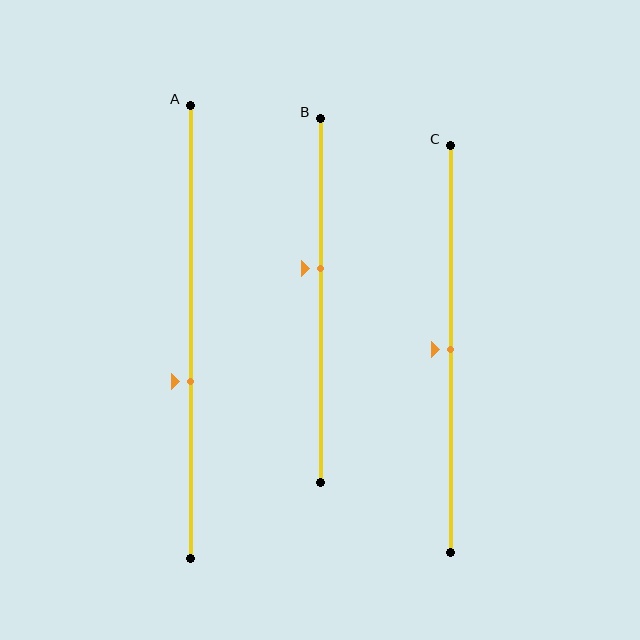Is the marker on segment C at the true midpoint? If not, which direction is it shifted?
Yes, the marker on segment C is at the true midpoint.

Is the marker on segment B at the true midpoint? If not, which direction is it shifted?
No, the marker on segment B is shifted upward by about 9% of the segment length.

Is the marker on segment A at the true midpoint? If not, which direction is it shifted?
No, the marker on segment A is shifted downward by about 11% of the segment length.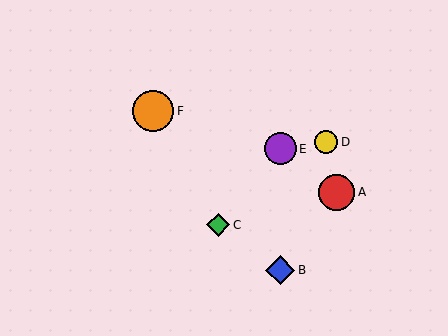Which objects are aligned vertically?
Objects B, E are aligned vertically.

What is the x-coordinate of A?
Object A is at x≈337.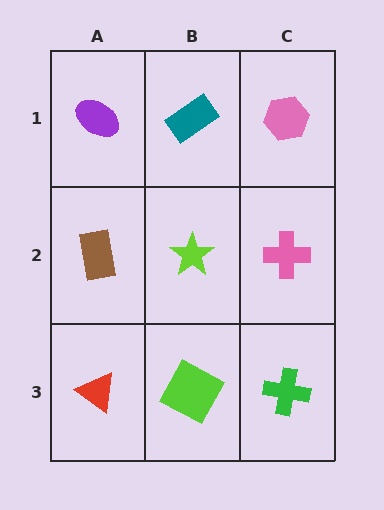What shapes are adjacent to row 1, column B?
A lime star (row 2, column B), a purple ellipse (row 1, column A), a pink hexagon (row 1, column C).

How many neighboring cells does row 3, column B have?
3.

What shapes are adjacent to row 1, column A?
A brown rectangle (row 2, column A), a teal rectangle (row 1, column B).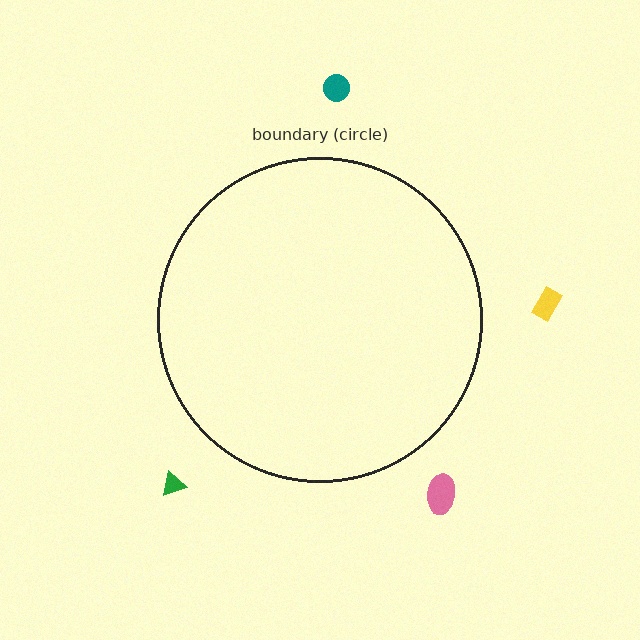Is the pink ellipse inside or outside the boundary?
Outside.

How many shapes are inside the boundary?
0 inside, 4 outside.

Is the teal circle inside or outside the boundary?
Outside.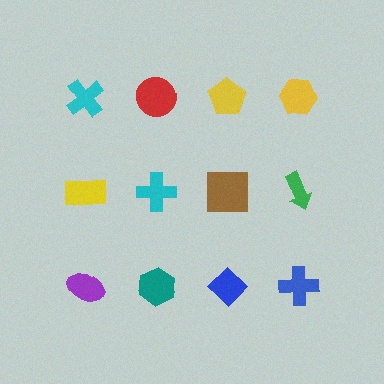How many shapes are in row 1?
4 shapes.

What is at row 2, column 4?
A green arrow.